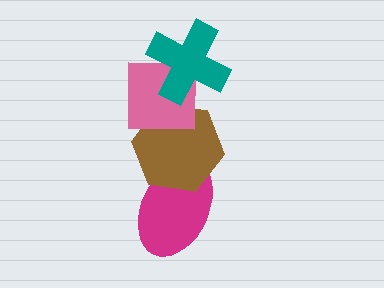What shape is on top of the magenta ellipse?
The brown hexagon is on top of the magenta ellipse.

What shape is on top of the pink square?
The teal cross is on top of the pink square.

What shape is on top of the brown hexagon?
The pink square is on top of the brown hexagon.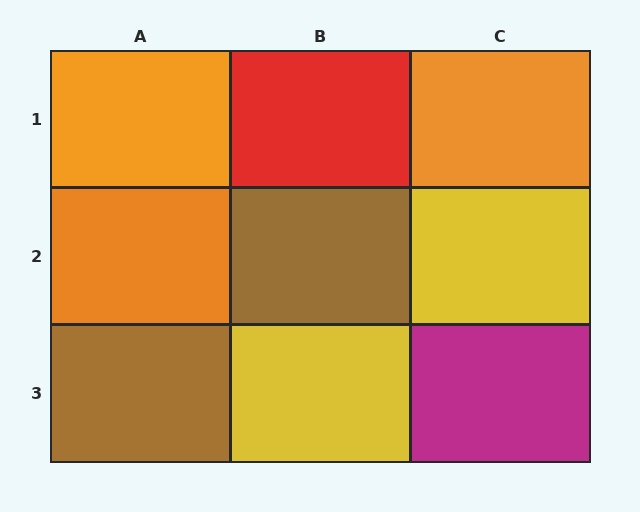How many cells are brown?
2 cells are brown.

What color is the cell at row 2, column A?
Orange.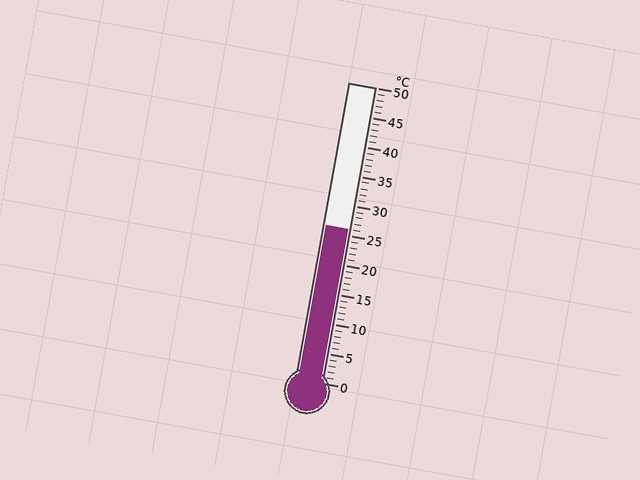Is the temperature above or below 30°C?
The temperature is below 30°C.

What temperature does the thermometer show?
The thermometer shows approximately 26°C.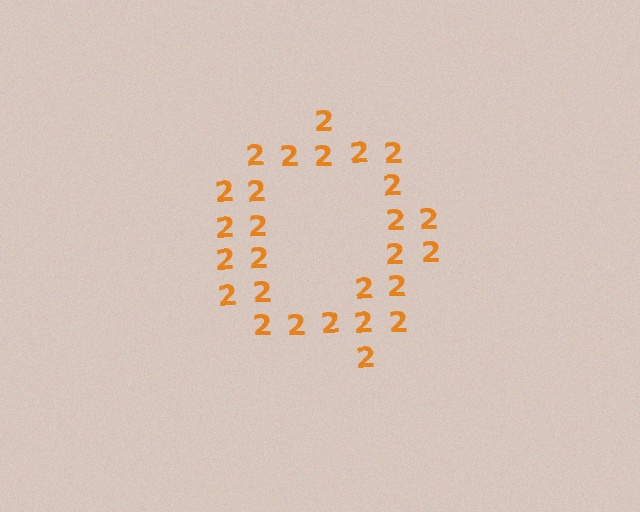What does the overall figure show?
The overall figure shows the letter Q.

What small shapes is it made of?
It is made of small digit 2's.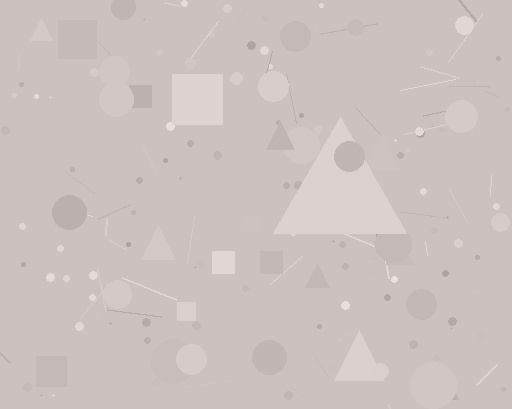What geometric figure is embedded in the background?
A triangle is embedded in the background.